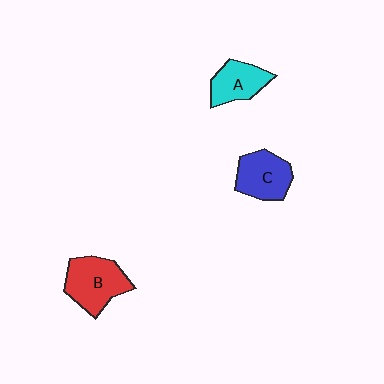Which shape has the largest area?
Shape B (red).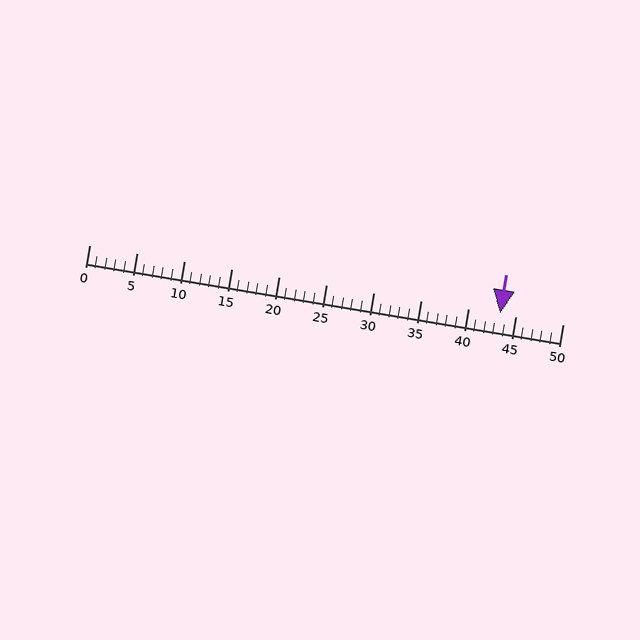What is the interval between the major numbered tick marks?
The major tick marks are spaced 5 units apart.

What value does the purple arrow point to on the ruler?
The purple arrow points to approximately 43.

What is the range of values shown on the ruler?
The ruler shows values from 0 to 50.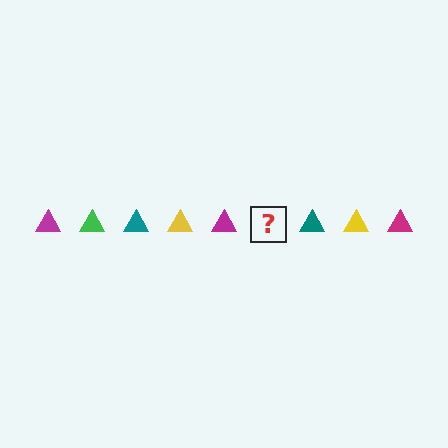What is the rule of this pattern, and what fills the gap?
The rule is that the pattern cycles through magenta, green, teal, yellow triangles. The gap should be filled with a green triangle.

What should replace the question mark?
The question mark should be replaced with a green triangle.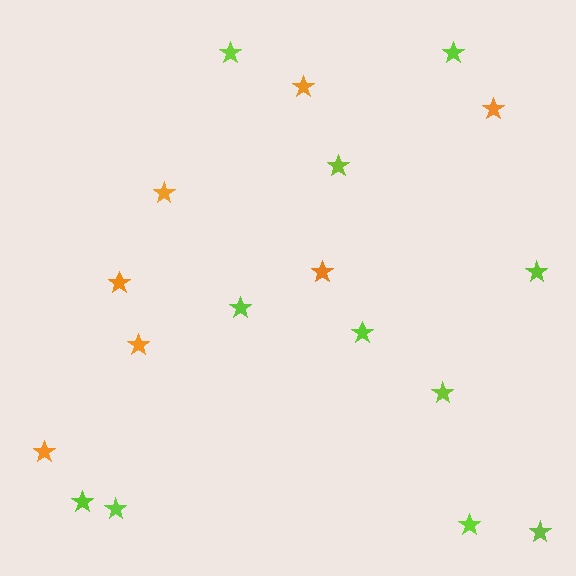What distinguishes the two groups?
There are 2 groups: one group of orange stars (7) and one group of lime stars (11).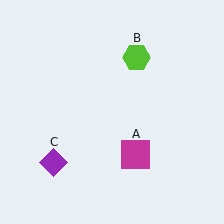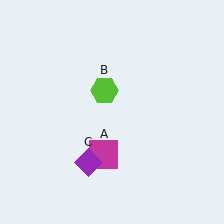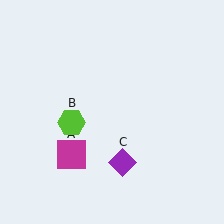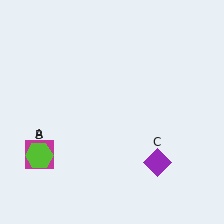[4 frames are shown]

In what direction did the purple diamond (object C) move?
The purple diamond (object C) moved right.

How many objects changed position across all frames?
3 objects changed position: magenta square (object A), lime hexagon (object B), purple diamond (object C).